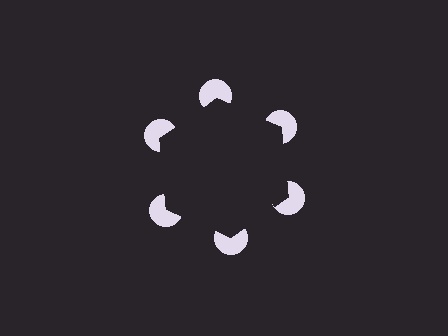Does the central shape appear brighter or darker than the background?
It typically appears slightly darker than the background, even though no actual brightness change is drawn.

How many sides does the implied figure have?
6 sides.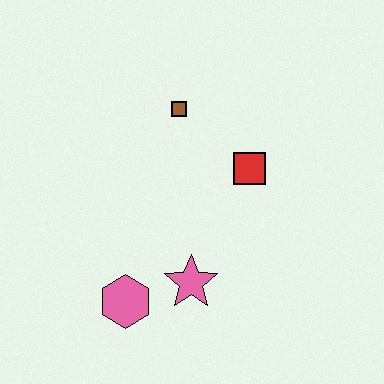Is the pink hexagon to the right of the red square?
No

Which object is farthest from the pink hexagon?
The brown square is farthest from the pink hexagon.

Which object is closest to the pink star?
The pink hexagon is closest to the pink star.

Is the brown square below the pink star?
No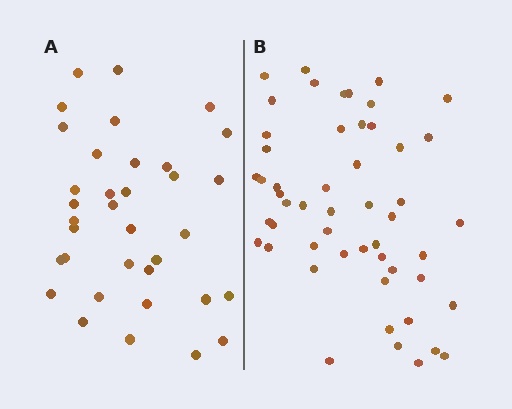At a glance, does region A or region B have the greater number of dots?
Region B (the right region) has more dots.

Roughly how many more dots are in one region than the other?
Region B has approximately 15 more dots than region A.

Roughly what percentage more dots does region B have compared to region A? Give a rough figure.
About 50% more.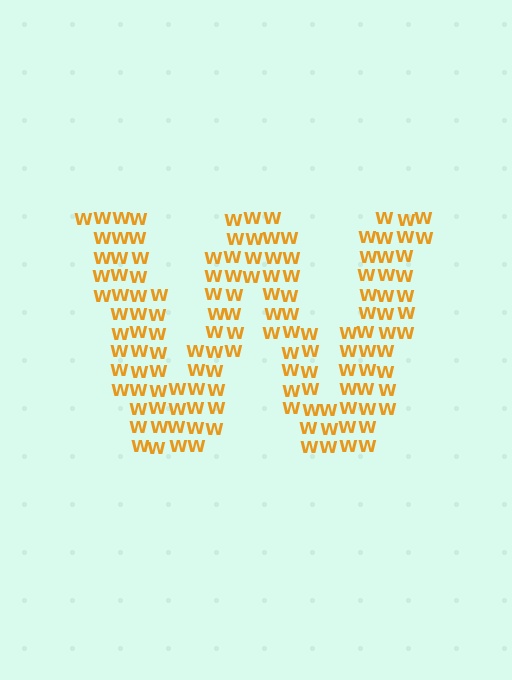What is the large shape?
The large shape is the letter W.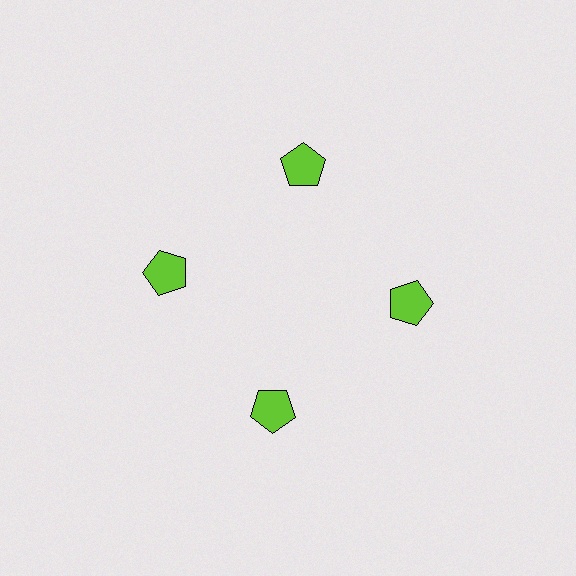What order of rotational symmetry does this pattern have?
This pattern has 4-fold rotational symmetry.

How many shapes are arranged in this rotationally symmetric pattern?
There are 4 shapes, arranged in 4 groups of 1.